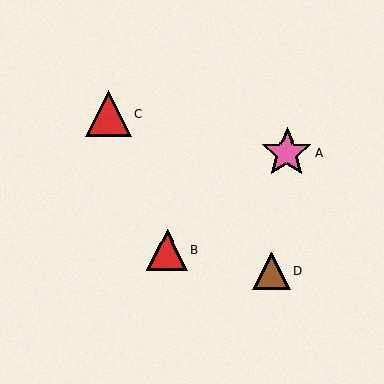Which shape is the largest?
The pink star (labeled A) is the largest.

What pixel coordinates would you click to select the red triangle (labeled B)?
Click at (167, 250) to select the red triangle B.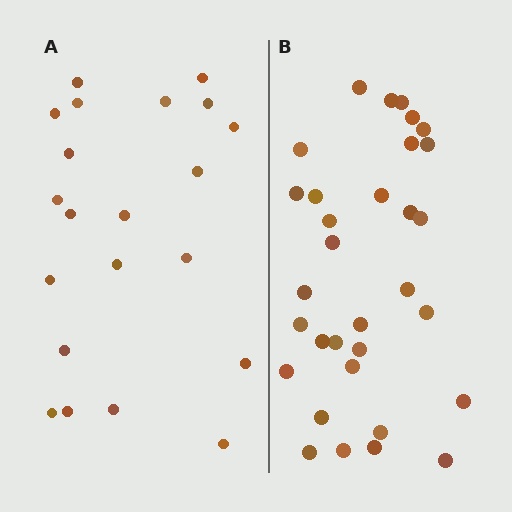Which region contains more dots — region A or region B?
Region B (the right region) has more dots.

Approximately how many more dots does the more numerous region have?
Region B has roughly 12 or so more dots than region A.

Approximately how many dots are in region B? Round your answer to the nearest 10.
About 30 dots. (The exact count is 32, which rounds to 30.)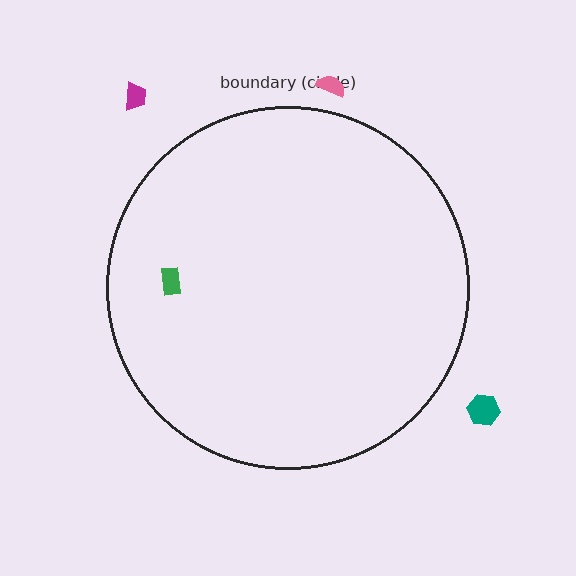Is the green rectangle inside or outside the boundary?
Inside.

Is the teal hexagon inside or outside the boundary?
Outside.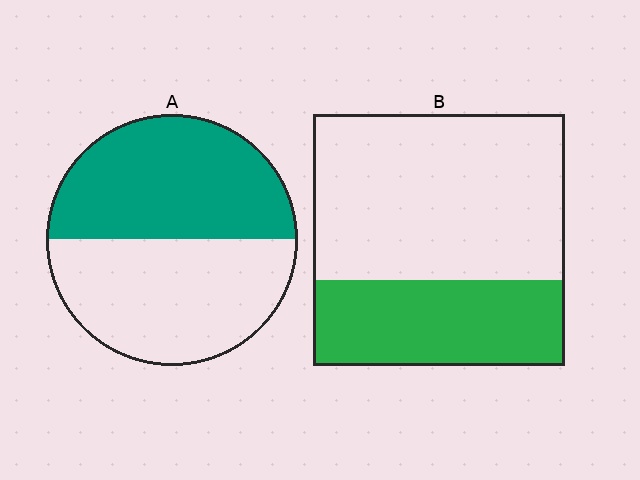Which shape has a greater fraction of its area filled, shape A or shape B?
Shape A.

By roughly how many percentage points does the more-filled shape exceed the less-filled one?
By roughly 15 percentage points (A over B).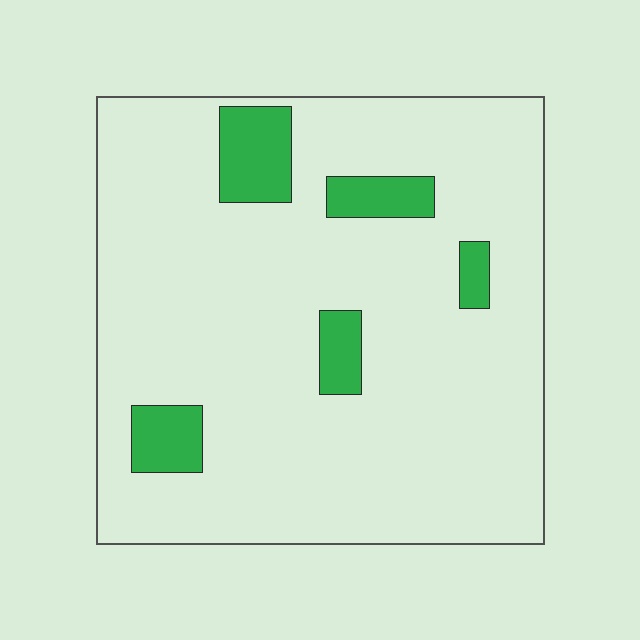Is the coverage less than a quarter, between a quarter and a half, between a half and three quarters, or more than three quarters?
Less than a quarter.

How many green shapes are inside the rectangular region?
5.